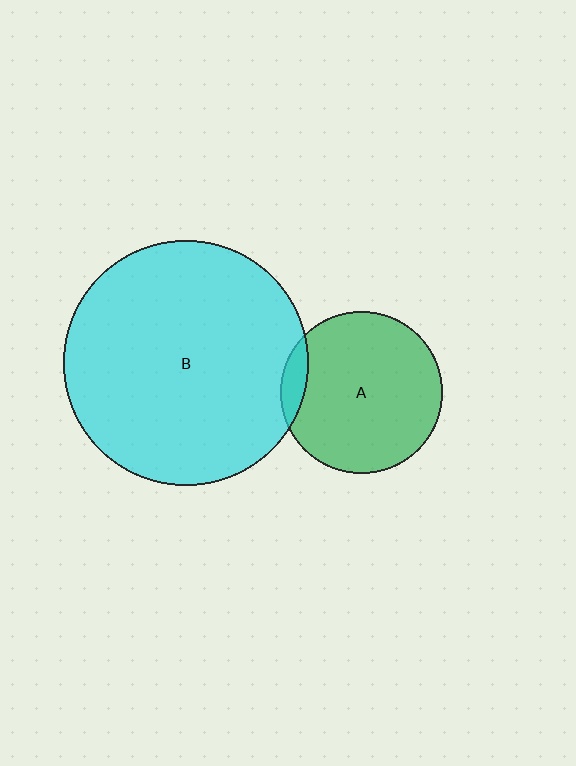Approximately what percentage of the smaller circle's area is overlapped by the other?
Approximately 10%.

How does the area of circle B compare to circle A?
Approximately 2.3 times.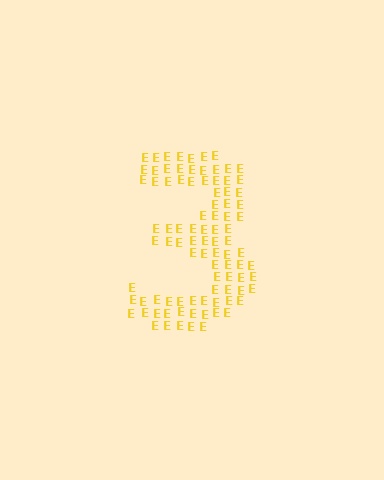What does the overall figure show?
The overall figure shows the digit 3.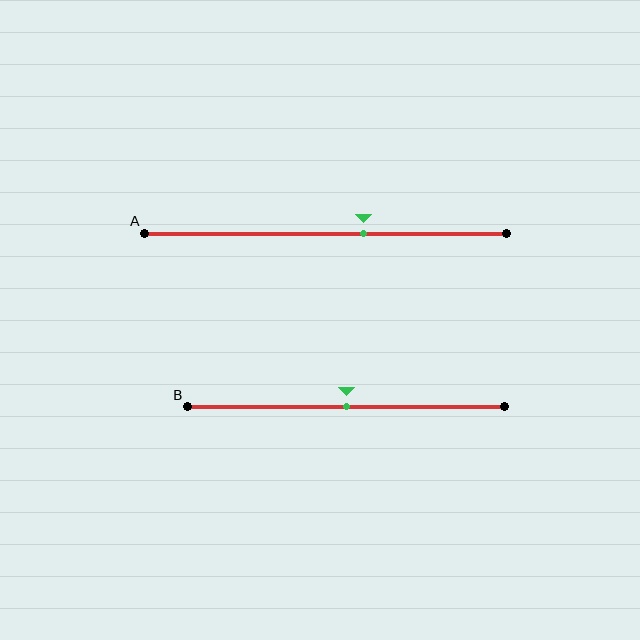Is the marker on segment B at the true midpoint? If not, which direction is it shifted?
Yes, the marker on segment B is at the true midpoint.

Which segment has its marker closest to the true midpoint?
Segment B has its marker closest to the true midpoint.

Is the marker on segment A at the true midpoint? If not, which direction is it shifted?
No, the marker on segment A is shifted to the right by about 10% of the segment length.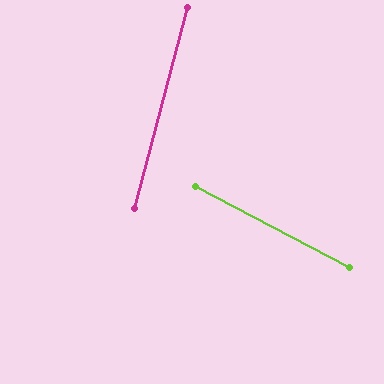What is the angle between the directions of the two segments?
Approximately 77 degrees.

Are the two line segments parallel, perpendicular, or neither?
Neither parallel nor perpendicular — they differ by about 77°.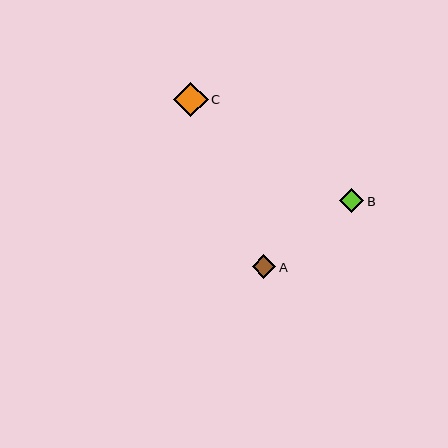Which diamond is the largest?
Diamond C is the largest with a size of approximately 35 pixels.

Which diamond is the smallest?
Diamond A is the smallest with a size of approximately 24 pixels.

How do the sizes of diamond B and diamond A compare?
Diamond B and diamond A are approximately the same size.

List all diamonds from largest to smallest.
From largest to smallest: C, B, A.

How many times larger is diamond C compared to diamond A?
Diamond C is approximately 1.5 times the size of diamond A.